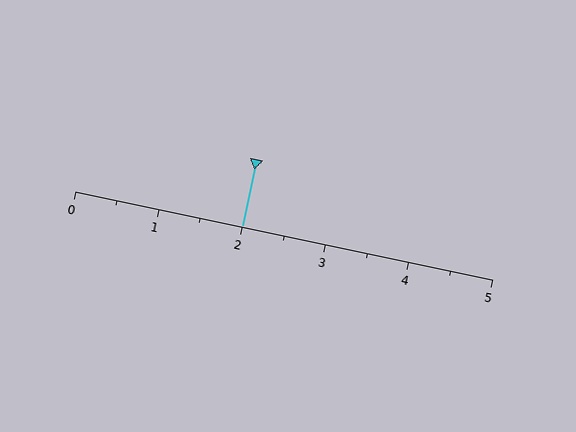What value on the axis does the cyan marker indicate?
The marker indicates approximately 2.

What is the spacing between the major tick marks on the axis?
The major ticks are spaced 1 apart.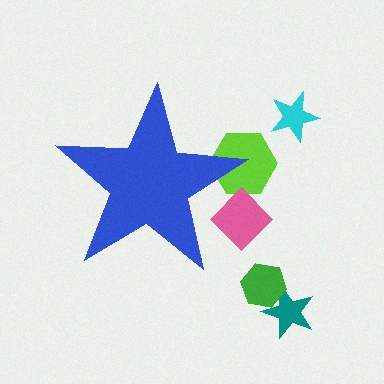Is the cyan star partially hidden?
No, the cyan star is fully visible.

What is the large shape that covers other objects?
A blue star.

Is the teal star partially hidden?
No, the teal star is fully visible.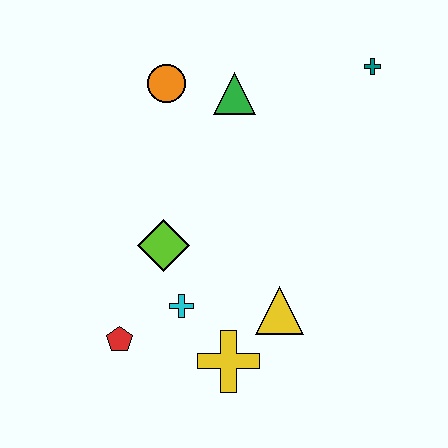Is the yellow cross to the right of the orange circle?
Yes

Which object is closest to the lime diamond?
The cyan cross is closest to the lime diamond.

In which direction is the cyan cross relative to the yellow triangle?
The cyan cross is to the left of the yellow triangle.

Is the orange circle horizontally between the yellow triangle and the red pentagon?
Yes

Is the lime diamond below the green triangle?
Yes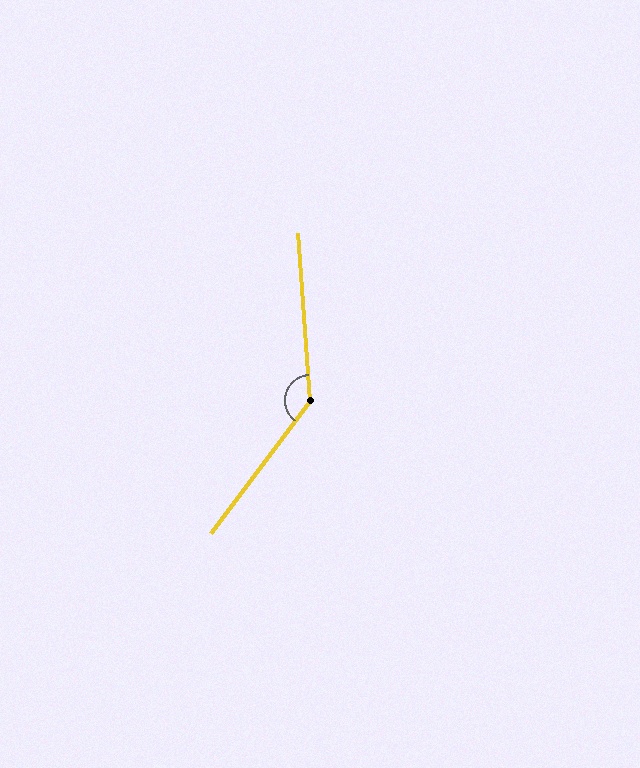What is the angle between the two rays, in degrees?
Approximately 139 degrees.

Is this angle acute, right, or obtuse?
It is obtuse.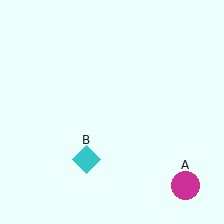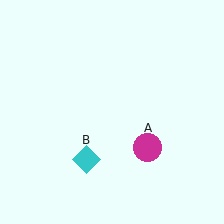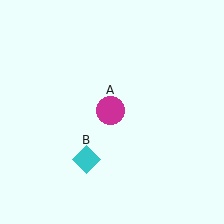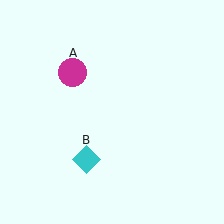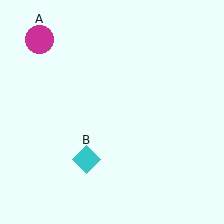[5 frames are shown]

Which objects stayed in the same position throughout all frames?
Cyan diamond (object B) remained stationary.